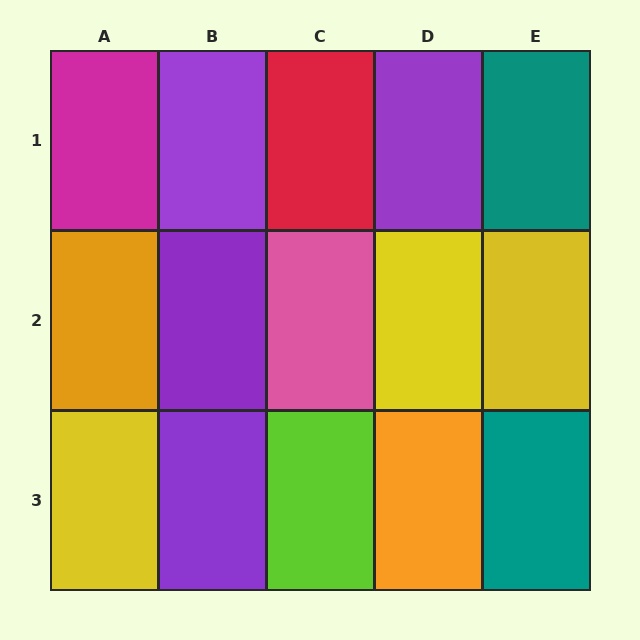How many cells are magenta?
1 cell is magenta.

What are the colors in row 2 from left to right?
Orange, purple, pink, yellow, yellow.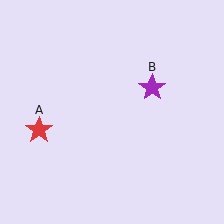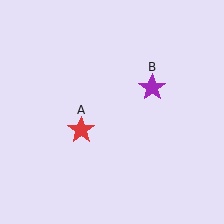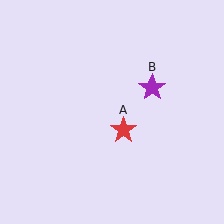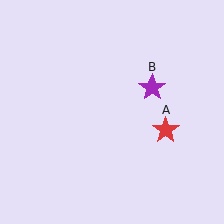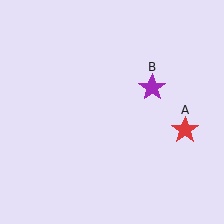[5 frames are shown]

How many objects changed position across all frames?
1 object changed position: red star (object A).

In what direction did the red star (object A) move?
The red star (object A) moved right.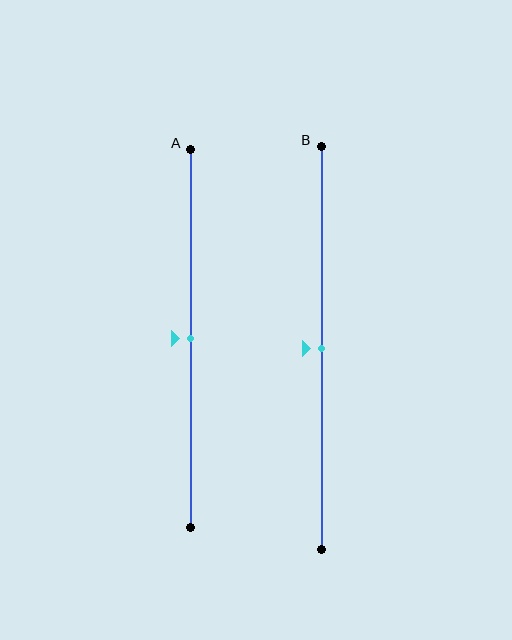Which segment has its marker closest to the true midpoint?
Segment A has its marker closest to the true midpoint.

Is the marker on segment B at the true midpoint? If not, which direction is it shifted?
Yes, the marker on segment B is at the true midpoint.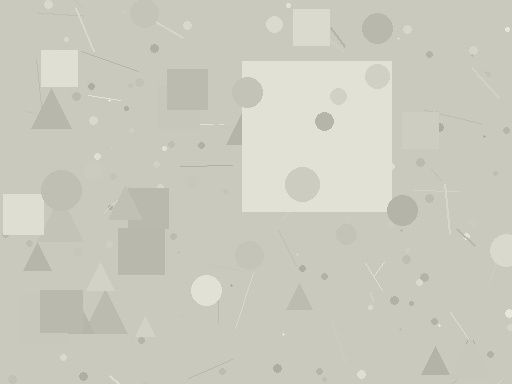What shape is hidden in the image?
A square is hidden in the image.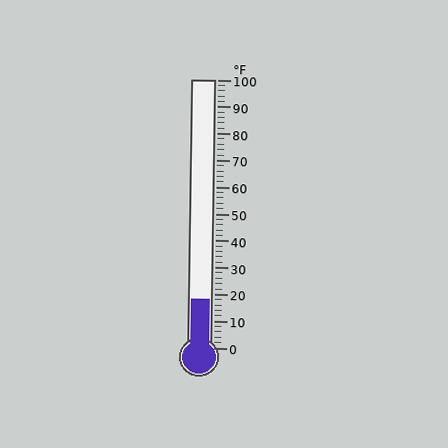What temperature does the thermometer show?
The thermometer shows approximately 18°F.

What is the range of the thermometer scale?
The thermometer scale ranges from 0°F to 100°F.